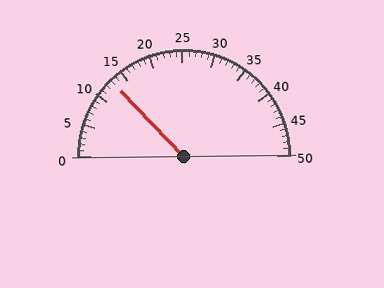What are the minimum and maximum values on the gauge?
The gauge ranges from 0 to 50.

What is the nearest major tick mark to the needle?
The nearest major tick mark is 15.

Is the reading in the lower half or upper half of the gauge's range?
The reading is in the lower half of the range (0 to 50).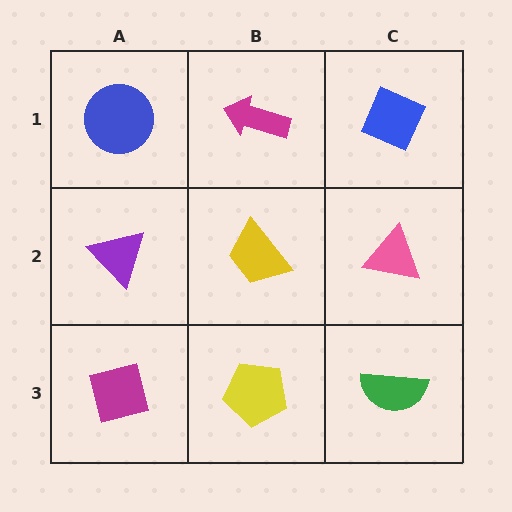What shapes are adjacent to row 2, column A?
A blue circle (row 1, column A), a magenta square (row 3, column A), a yellow trapezoid (row 2, column B).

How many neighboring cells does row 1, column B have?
3.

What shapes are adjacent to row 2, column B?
A magenta arrow (row 1, column B), a yellow pentagon (row 3, column B), a purple triangle (row 2, column A), a pink triangle (row 2, column C).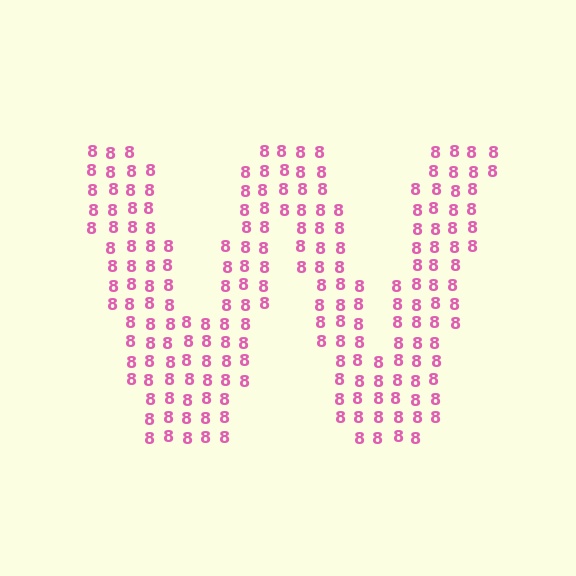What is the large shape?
The large shape is the letter W.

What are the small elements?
The small elements are digit 8's.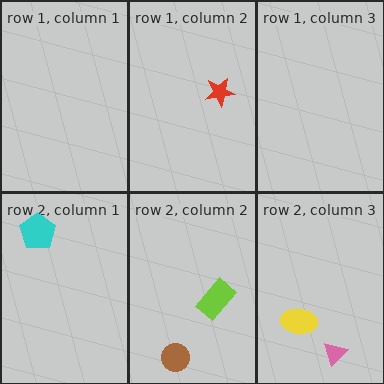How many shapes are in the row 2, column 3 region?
2.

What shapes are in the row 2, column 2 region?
The brown circle, the lime rectangle.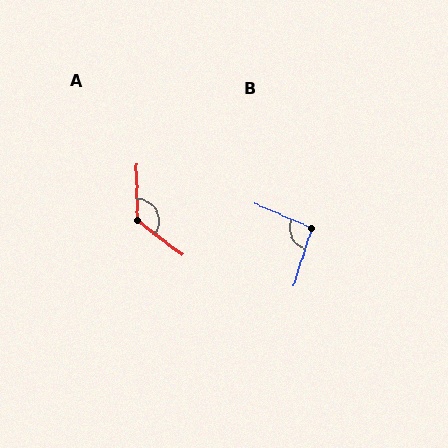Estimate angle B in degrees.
Approximately 96 degrees.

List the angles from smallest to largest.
B (96°), A (129°).